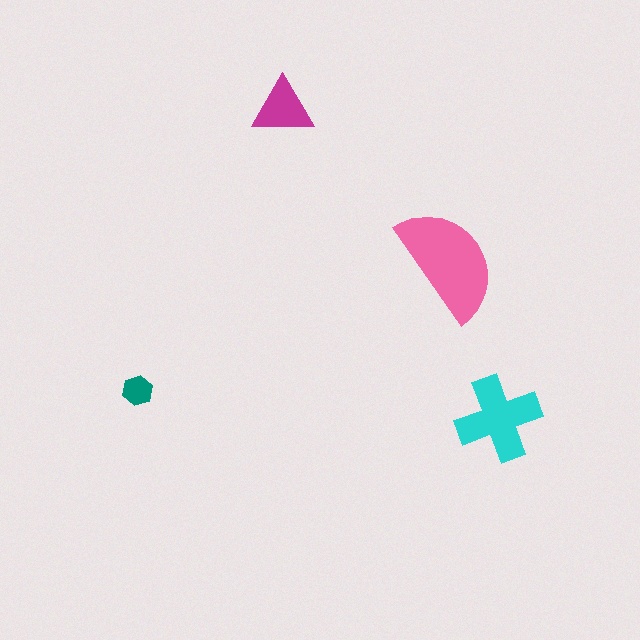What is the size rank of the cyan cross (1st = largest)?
2nd.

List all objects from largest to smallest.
The pink semicircle, the cyan cross, the magenta triangle, the teal hexagon.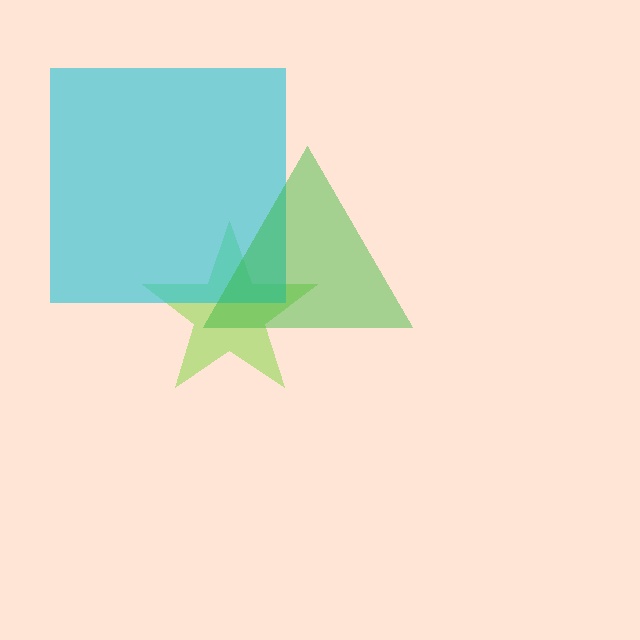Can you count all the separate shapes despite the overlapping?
Yes, there are 3 separate shapes.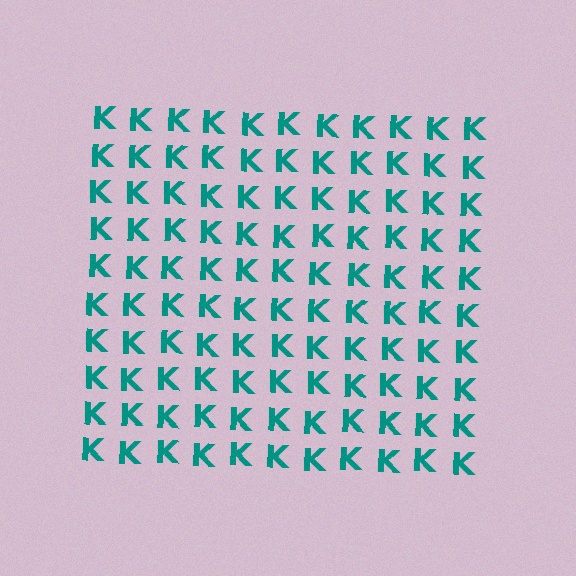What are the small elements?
The small elements are letter K's.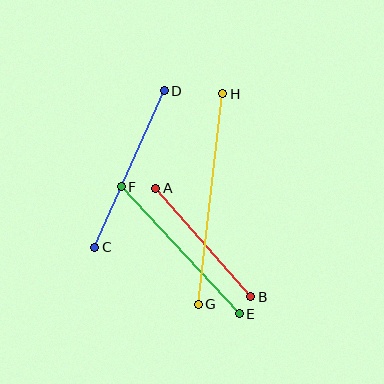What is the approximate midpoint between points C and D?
The midpoint is at approximately (130, 169) pixels.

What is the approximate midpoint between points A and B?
The midpoint is at approximately (203, 243) pixels.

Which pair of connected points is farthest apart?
Points G and H are farthest apart.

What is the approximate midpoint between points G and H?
The midpoint is at approximately (210, 199) pixels.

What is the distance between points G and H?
The distance is approximately 212 pixels.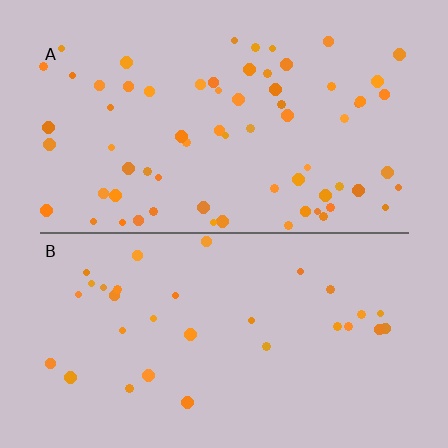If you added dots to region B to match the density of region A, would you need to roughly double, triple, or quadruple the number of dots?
Approximately double.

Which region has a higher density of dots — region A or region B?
A (the top).